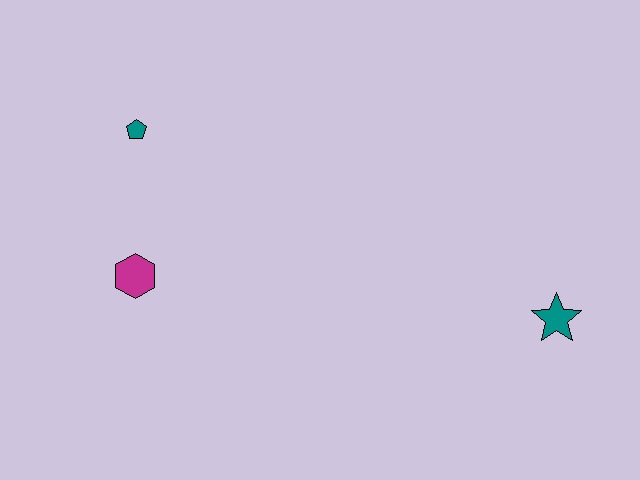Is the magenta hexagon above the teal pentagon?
No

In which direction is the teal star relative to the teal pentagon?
The teal star is to the right of the teal pentagon.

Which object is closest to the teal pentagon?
The magenta hexagon is closest to the teal pentagon.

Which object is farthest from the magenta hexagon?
The teal star is farthest from the magenta hexagon.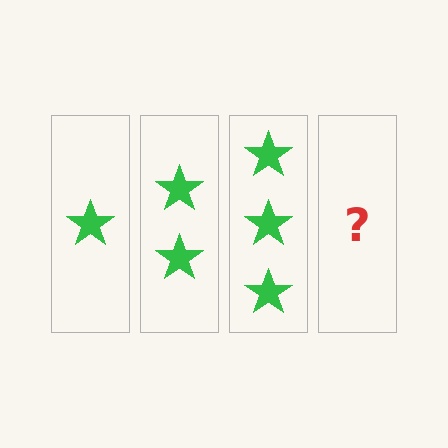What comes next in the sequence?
The next element should be 4 stars.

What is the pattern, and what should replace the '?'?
The pattern is that each step adds one more star. The '?' should be 4 stars.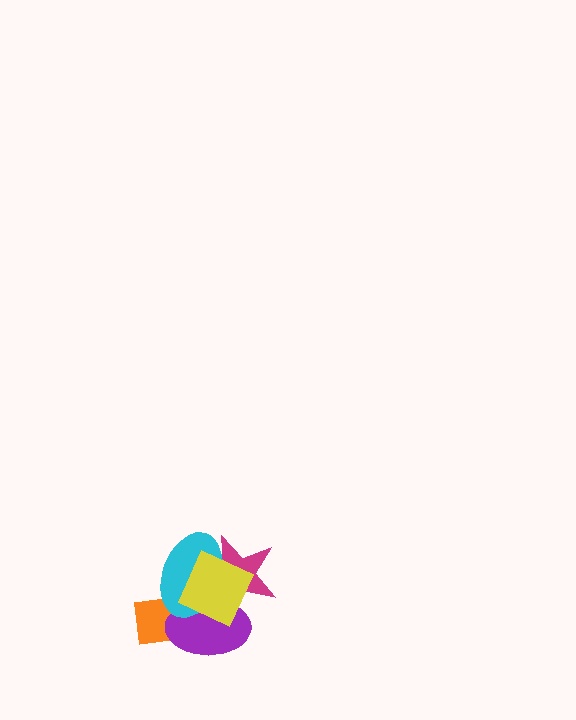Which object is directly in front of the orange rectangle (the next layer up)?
The purple ellipse is directly in front of the orange rectangle.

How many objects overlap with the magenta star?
3 objects overlap with the magenta star.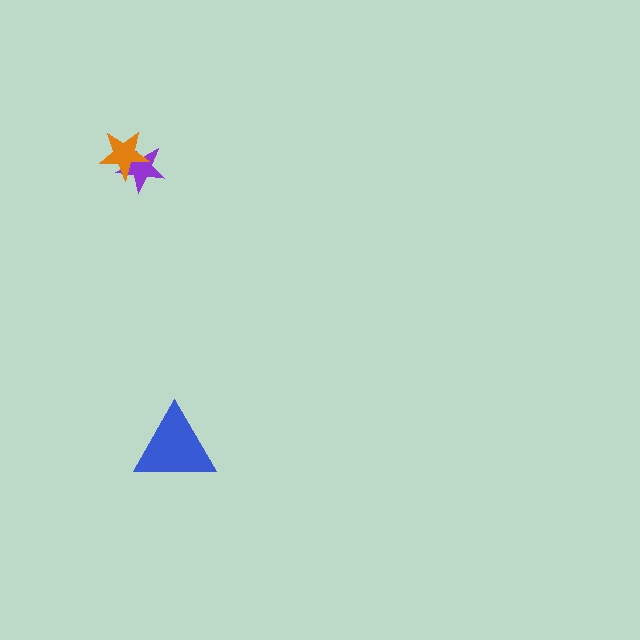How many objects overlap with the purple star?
1 object overlaps with the purple star.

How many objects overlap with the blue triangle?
0 objects overlap with the blue triangle.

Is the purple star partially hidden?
Yes, it is partially covered by another shape.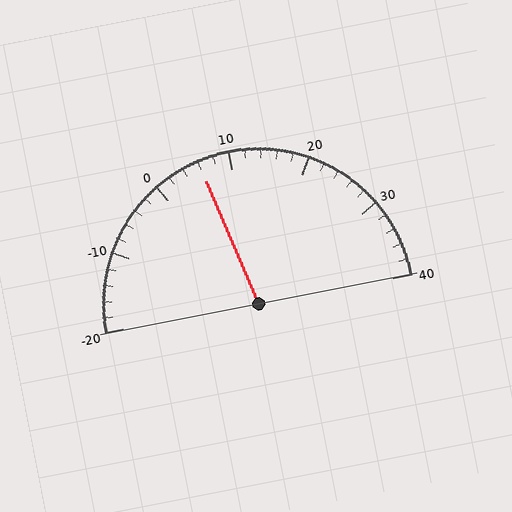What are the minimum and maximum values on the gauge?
The gauge ranges from -20 to 40.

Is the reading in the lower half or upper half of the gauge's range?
The reading is in the lower half of the range (-20 to 40).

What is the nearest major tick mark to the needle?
The nearest major tick mark is 10.